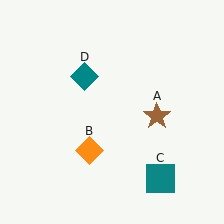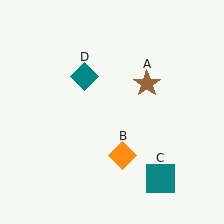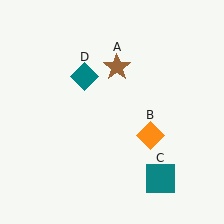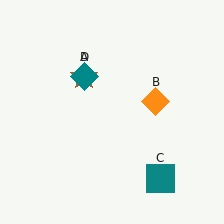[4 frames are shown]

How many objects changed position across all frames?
2 objects changed position: brown star (object A), orange diamond (object B).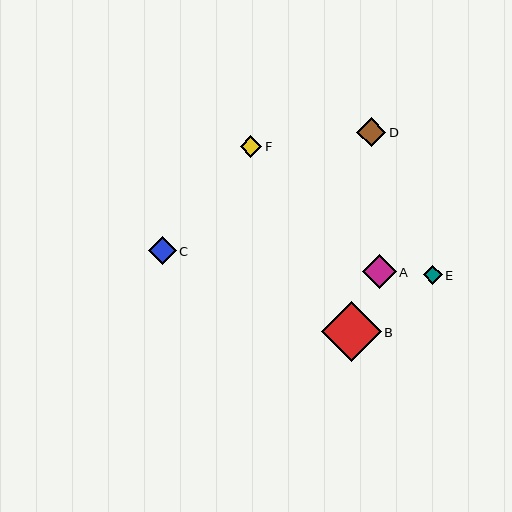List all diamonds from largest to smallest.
From largest to smallest: B, A, D, C, F, E.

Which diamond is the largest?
Diamond B is the largest with a size of approximately 60 pixels.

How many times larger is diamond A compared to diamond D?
Diamond A is approximately 1.2 times the size of diamond D.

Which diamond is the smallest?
Diamond E is the smallest with a size of approximately 18 pixels.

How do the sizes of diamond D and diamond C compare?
Diamond D and diamond C are approximately the same size.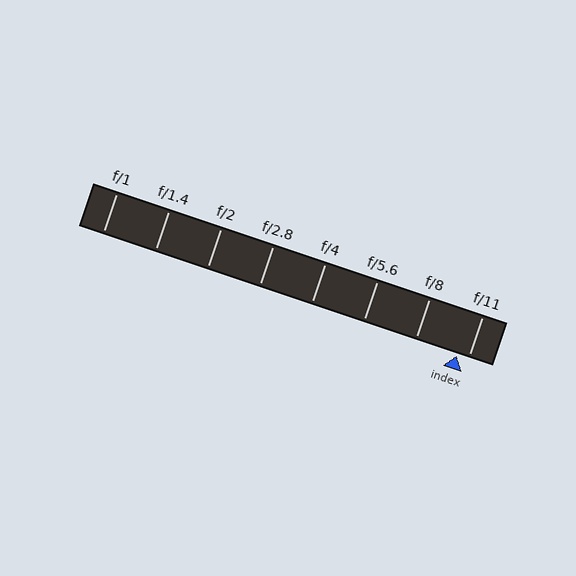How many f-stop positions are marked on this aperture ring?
There are 8 f-stop positions marked.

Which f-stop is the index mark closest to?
The index mark is closest to f/11.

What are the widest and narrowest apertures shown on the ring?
The widest aperture shown is f/1 and the narrowest is f/11.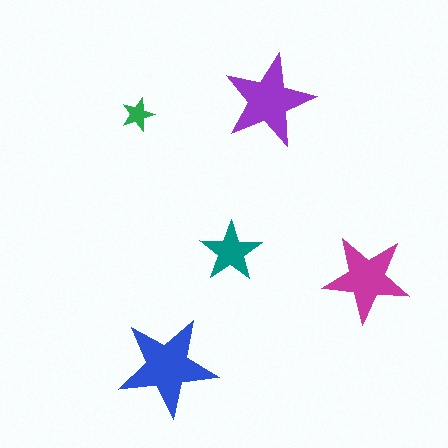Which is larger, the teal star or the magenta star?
The magenta one.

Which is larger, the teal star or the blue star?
The blue one.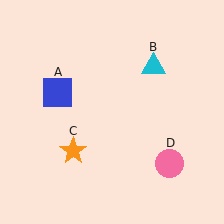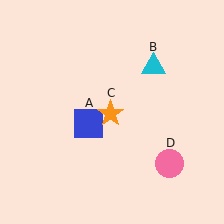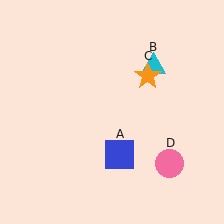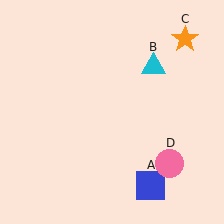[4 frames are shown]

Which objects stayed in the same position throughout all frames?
Cyan triangle (object B) and pink circle (object D) remained stationary.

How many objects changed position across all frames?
2 objects changed position: blue square (object A), orange star (object C).